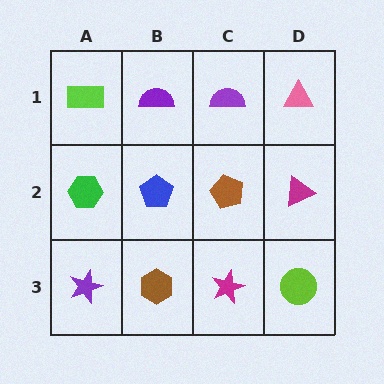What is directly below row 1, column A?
A green hexagon.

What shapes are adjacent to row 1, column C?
A brown pentagon (row 2, column C), a purple semicircle (row 1, column B), a pink triangle (row 1, column D).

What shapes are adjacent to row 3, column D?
A magenta triangle (row 2, column D), a magenta star (row 3, column C).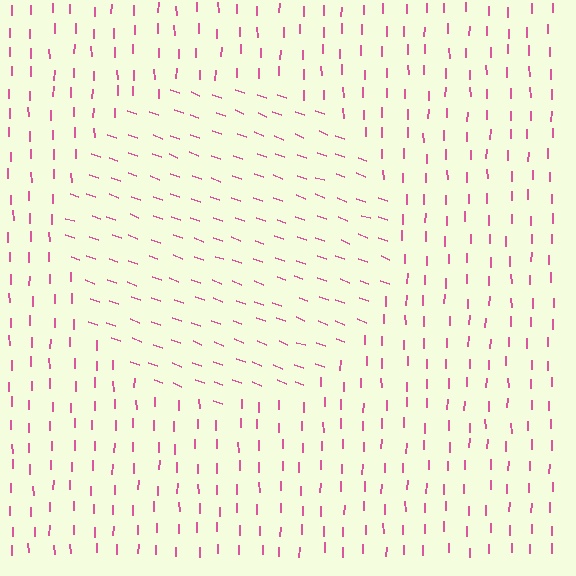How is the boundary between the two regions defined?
The boundary is defined purely by a change in line orientation (approximately 70 degrees difference). All lines are the same color and thickness.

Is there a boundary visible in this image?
Yes, there is a texture boundary formed by a change in line orientation.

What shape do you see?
I see a circle.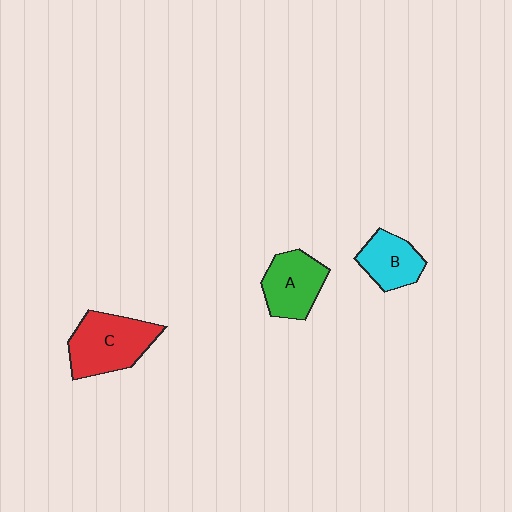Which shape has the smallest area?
Shape B (cyan).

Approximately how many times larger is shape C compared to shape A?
Approximately 1.3 times.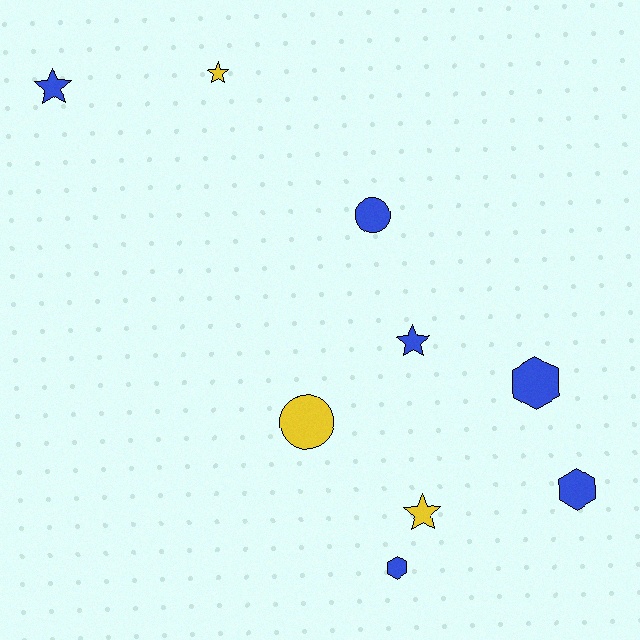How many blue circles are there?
There is 1 blue circle.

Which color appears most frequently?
Blue, with 6 objects.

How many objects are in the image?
There are 9 objects.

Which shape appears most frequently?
Star, with 4 objects.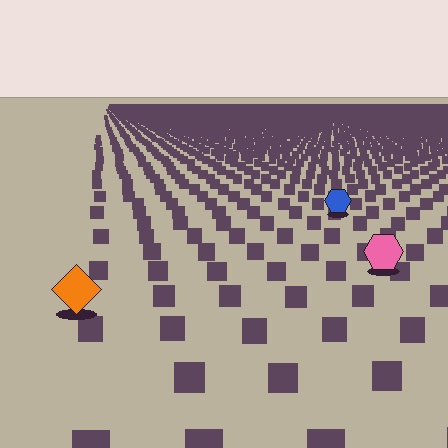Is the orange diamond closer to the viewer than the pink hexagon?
Yes. The orange diamond is closer — you can tell from the texture gradient: the ground texture is coarser near it.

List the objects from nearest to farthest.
From nearest to farthest: the orange diamond, the pink hexagon, the blue hexagon.